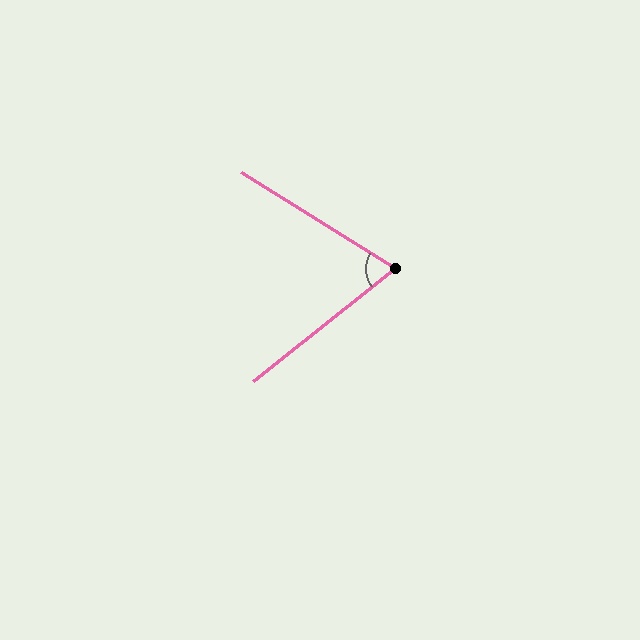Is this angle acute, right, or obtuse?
It is acute.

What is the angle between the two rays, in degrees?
Approximately 71 degrees.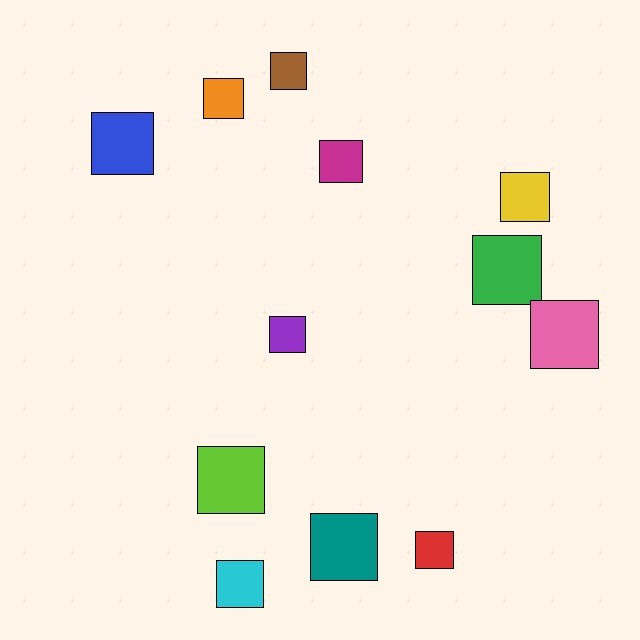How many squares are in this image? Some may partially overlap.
There are 12 squares.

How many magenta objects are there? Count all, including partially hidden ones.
There is 1 magenta object.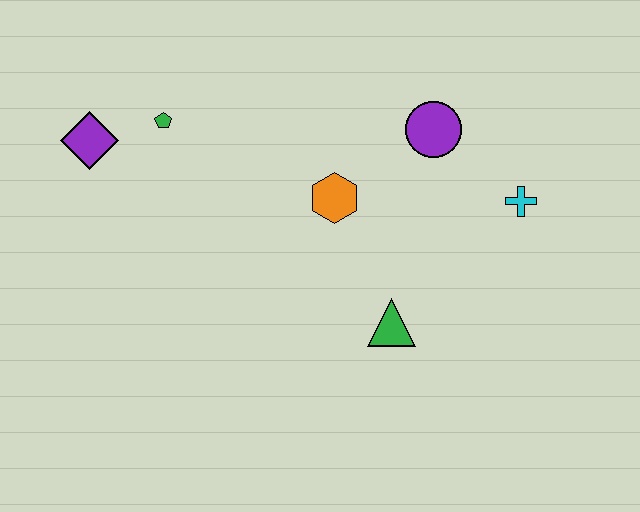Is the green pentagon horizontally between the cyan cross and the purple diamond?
Yes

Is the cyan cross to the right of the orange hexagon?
Yes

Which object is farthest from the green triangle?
The purple diamond is farthest from the green triangle.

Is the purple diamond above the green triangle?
Yes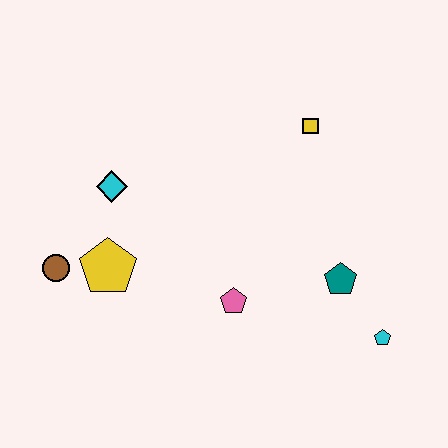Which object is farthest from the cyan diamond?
The cyan pentagon is farthest from the cyan diamond.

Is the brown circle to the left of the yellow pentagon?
Yes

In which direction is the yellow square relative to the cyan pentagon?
The yellow square is above the cyan pentagon.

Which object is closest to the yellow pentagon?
The brown circle is closest to the yellow pentagon.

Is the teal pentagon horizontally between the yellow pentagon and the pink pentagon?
No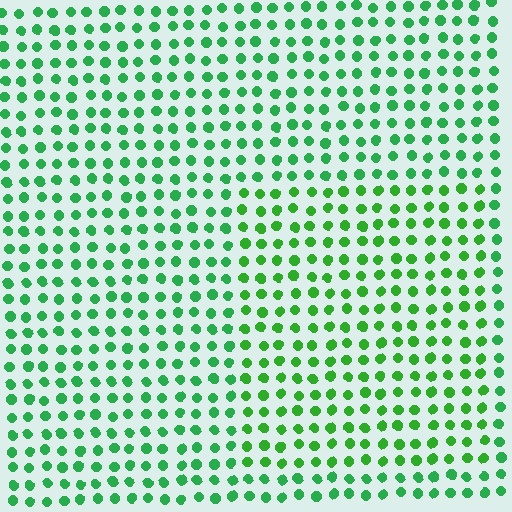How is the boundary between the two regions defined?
The boundary is defined purely by a slight shift in hue (about 19 degrees). Spacing, size, and orientation are identical on both sides.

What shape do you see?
I see a rectangle.